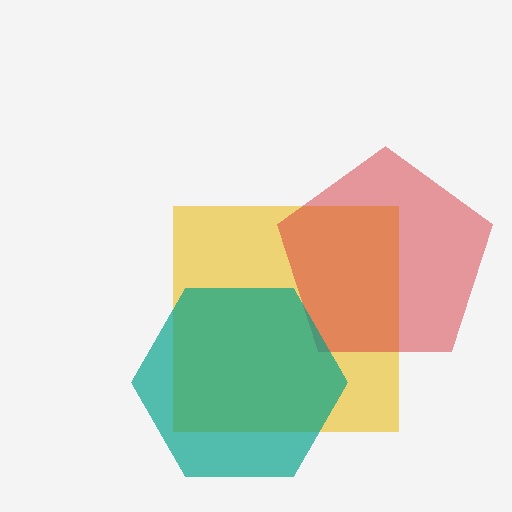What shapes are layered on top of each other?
The layered shapes are: a yellow square, a red pentagon, a teal hexagon.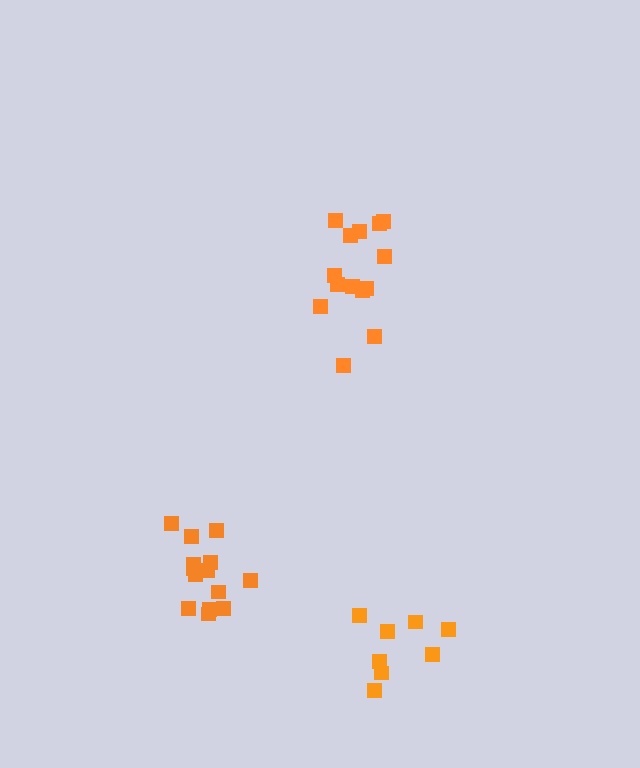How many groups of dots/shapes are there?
There are 3 groups.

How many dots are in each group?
Group 1: 14 dots, Group 2: 8 dots, Group 3: 14 dots (36 total).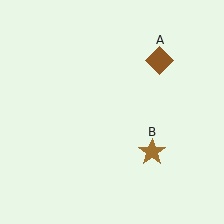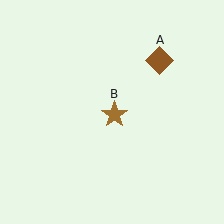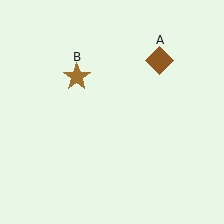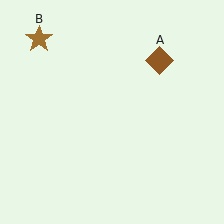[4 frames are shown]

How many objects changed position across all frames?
1 object changed position: brown star (object B).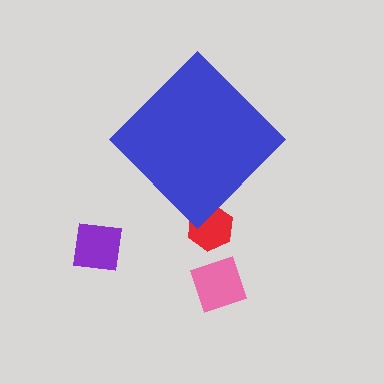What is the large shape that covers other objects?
A blue diamond.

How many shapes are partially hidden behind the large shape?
1 shape is partially hidden.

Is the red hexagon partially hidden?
Yes, the red hexagon is partially hidden behind the blue diamond.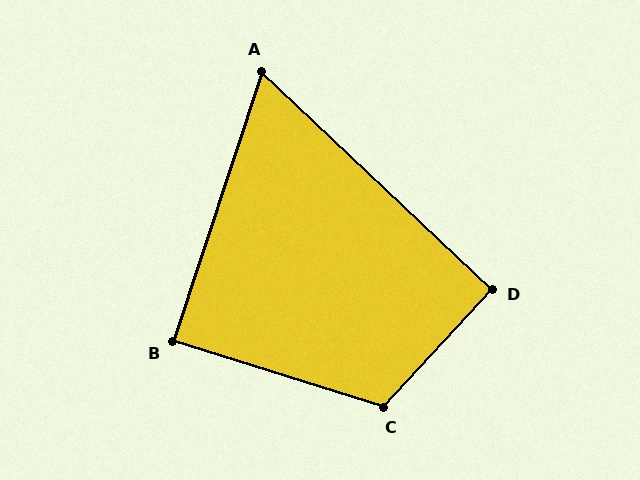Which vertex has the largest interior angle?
C, at approximately 115 degrees.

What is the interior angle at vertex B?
Approximately 89 degrees (approximately right).